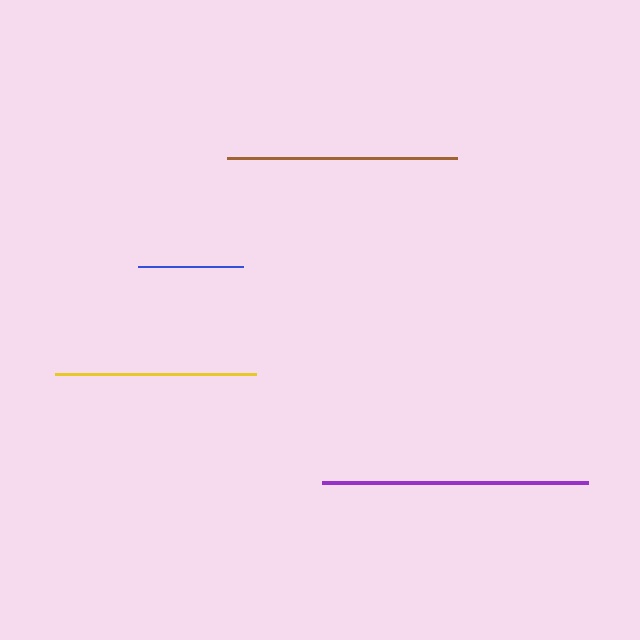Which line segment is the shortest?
The blue line is the shortest at approximately 105 pixels.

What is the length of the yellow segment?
The yellow segment is approximately 201 pixels long.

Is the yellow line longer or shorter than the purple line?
The purple line is longer than the yellow line.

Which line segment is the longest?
The purple line is the longest at approximately 267 pixels.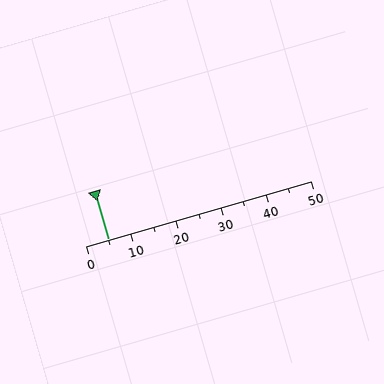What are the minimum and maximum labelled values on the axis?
The axis runs from 0 to 50.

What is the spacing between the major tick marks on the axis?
The major ticks are spaced 10 apart.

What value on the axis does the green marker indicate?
The marker indicates approximately 5.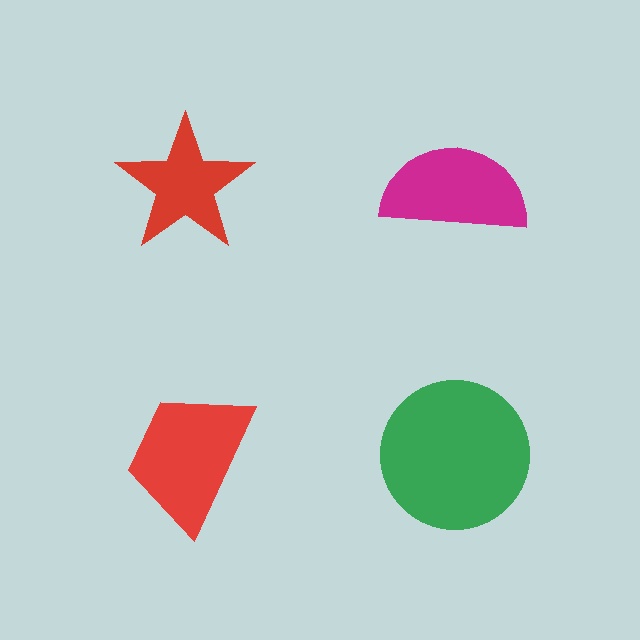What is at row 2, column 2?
A green circle.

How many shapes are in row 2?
2 shapes.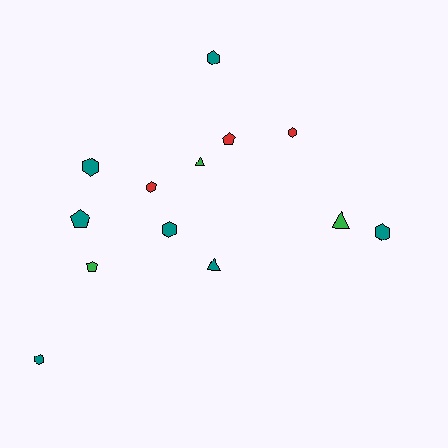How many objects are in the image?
There are 13 objects.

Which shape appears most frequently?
Hexagon, with 7 objects.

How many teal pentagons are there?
There is 1 teal pentagon.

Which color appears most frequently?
Teal, with 7 objects.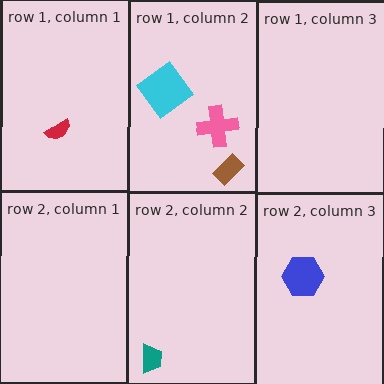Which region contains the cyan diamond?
The row 1, column 2 region.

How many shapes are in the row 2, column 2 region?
1.